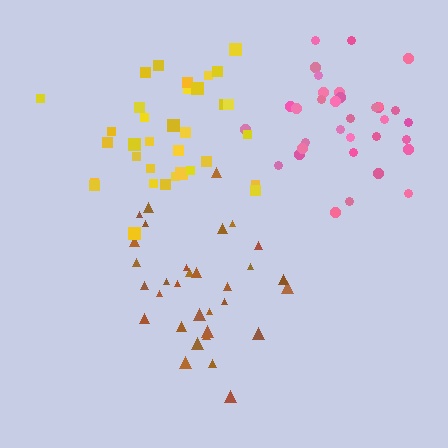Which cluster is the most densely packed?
Brown.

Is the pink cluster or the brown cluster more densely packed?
Brown.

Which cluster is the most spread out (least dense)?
Yellow.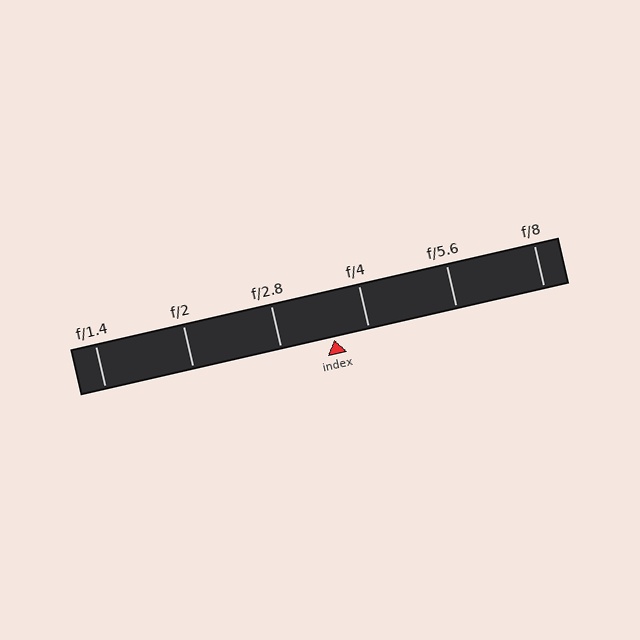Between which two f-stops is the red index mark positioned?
The index mark is between f/2.8 and f/4.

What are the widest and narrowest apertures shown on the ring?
The widest aperture shown is f/1.4 and the narrowest is f/8.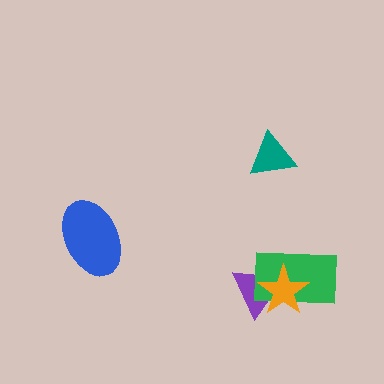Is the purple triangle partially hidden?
Yes, it is partially covered by another shape.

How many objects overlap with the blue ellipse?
0 objects overlap with the blue ellipse.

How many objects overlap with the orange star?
2 objects overlap with the orange star.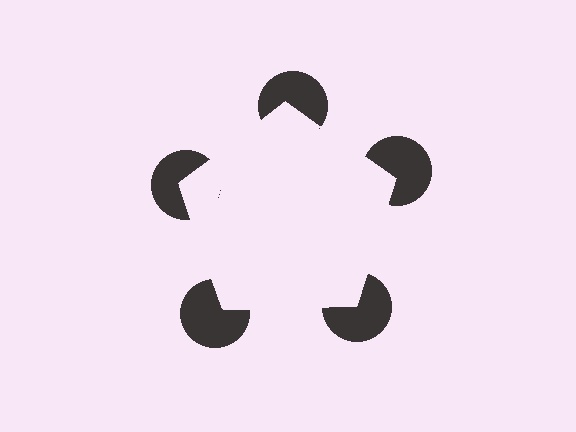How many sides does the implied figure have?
5 sides.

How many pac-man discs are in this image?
There are 5 — one at each vertex of the illusory pentagon.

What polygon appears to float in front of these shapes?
An illusory pentagon — its edges are inferred from the aligned wedge cuts in the pac-man discs, not physically drawn.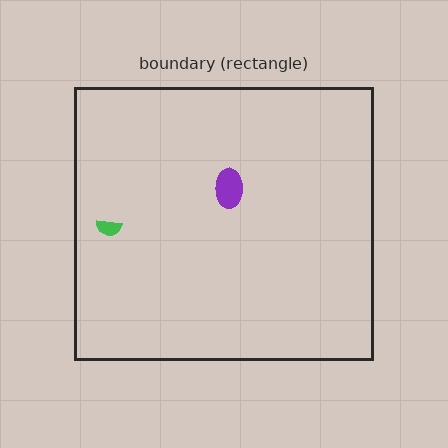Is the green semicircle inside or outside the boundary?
Inside.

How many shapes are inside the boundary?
2 inside, 0 outside.